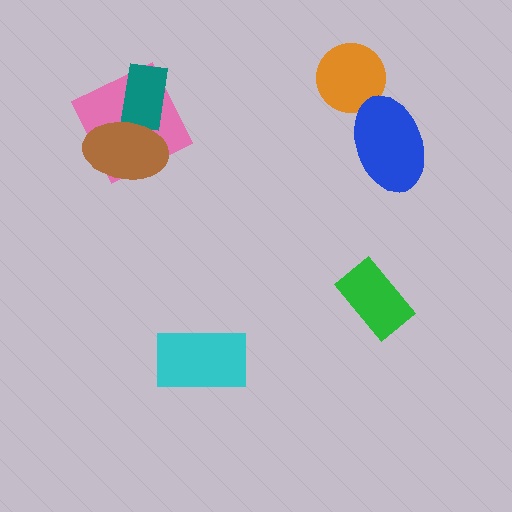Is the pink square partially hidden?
Yes, it is partially covered by another shape.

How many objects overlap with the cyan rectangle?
0 objects overlap with the cyan rectangle.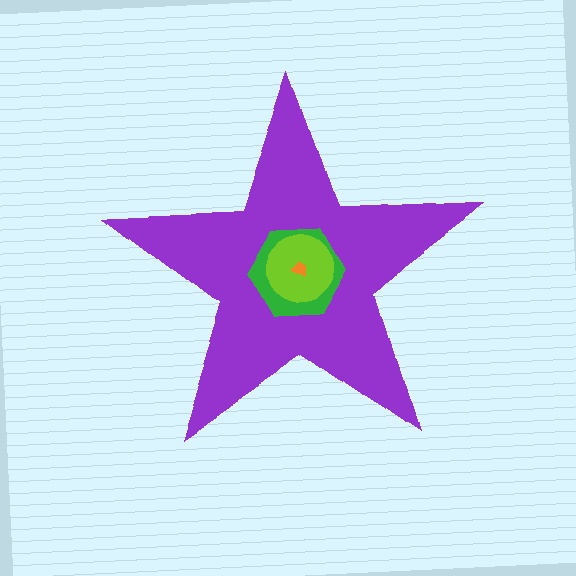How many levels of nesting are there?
4.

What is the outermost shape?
The purple star.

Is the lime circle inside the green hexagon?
Yes.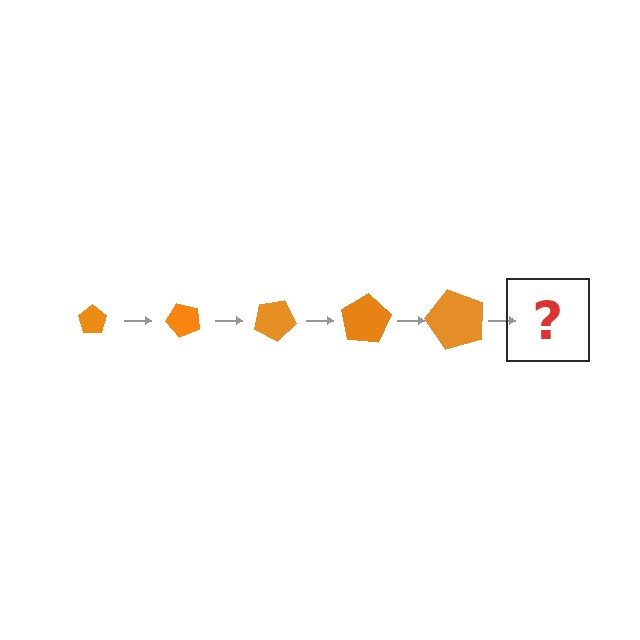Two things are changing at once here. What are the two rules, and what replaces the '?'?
The two rules are that the pentagon grows larger each step and it rotates 50 degrees each step. The '?' should be a pentagon, larger than the previous one and rotated 250 degrees from the start.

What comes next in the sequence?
The next element should be a pentagon, larger than the previous one and rotated 250 degrees from the start.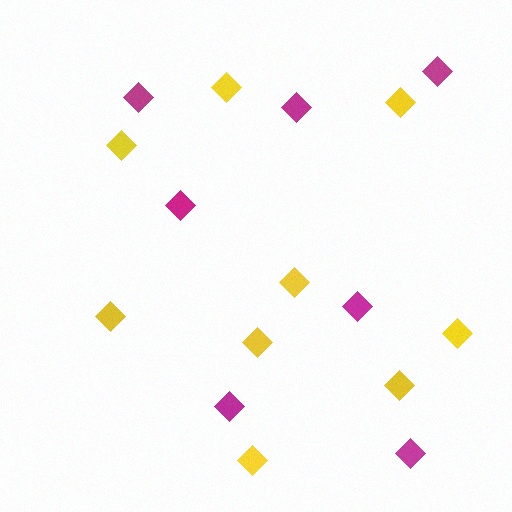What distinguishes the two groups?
There are 2 groups: one group of yellow diamonds (9) and one group of magenta diamonds (7).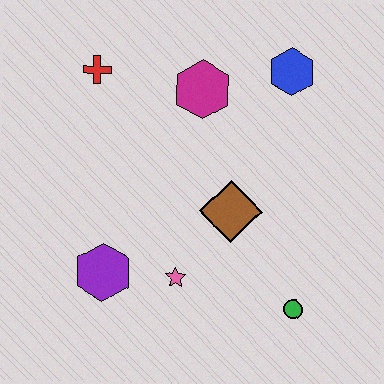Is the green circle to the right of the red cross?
Yes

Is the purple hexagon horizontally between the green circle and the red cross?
Yes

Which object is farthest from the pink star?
The blue hexagon is farthest from the pink star.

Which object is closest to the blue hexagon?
The magenta hexagon is closest to the blue hexagon.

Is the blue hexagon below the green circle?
No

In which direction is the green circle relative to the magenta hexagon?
The green circle is below the magenta hexagon.